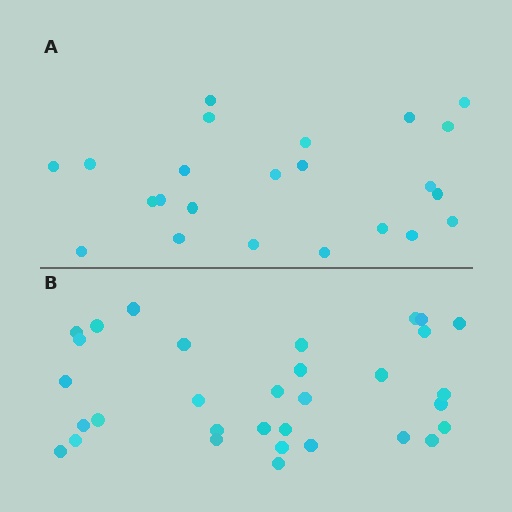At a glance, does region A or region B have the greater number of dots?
Region B (the bottom region) has more dots.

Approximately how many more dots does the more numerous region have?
Region B has roughly 8 or so more dots than region A.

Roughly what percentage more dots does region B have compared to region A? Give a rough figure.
About 40% more.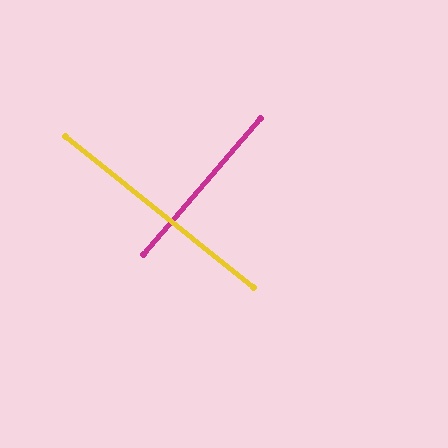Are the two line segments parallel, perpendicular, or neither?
Perpendicular — they meet at approximately 88°.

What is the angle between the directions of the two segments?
Approximately 88 degrees.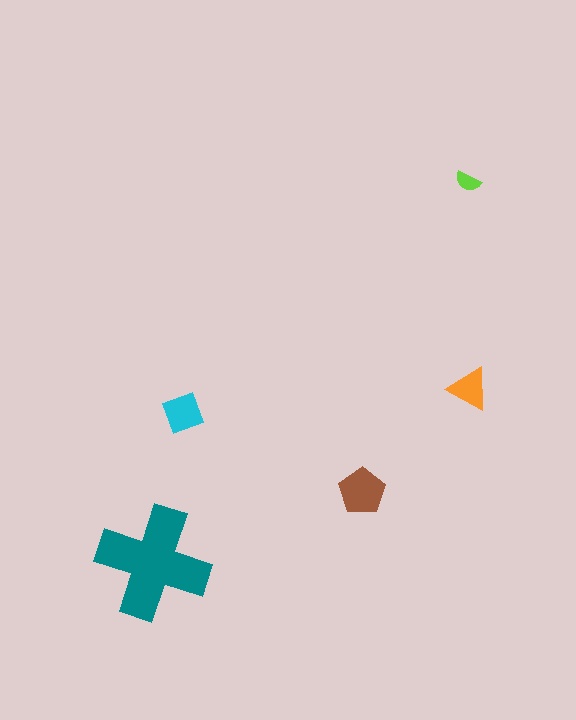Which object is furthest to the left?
The teal cross is leftmost.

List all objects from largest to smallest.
The teal cross, the brown pentagon, the cyan diamond, the orange triangle, the lime semicircle.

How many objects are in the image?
There are 5 objects in the image.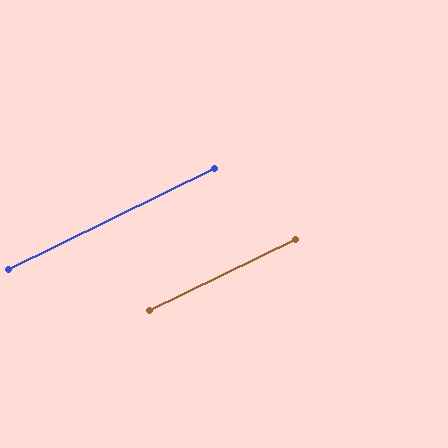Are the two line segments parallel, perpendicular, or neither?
Parallel — their directions differ by only 0.1°.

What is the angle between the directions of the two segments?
Approximately 0 degrees.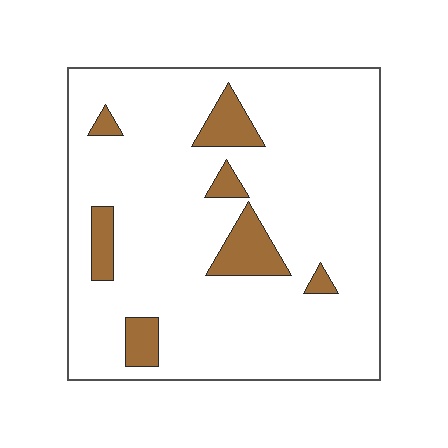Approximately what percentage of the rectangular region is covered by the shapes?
Approximately 10%.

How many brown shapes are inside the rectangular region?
7.